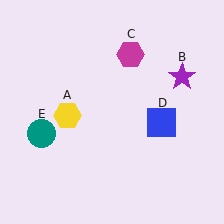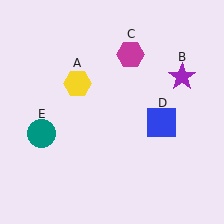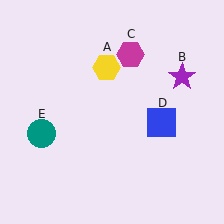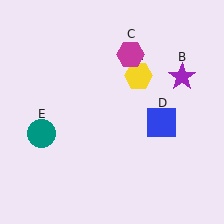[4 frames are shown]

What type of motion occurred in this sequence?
The yellow hexagon (object A) rotated clockwise around the center of the scene.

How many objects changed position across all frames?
1 object changed position: yellow hexagon (object A).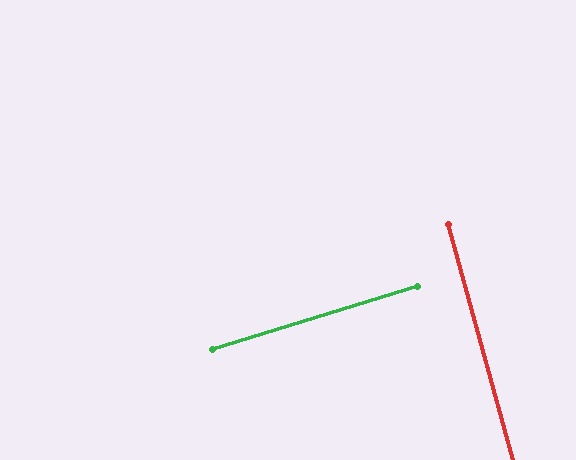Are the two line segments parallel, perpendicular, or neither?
Perpendicular — they meet at approximately 88°.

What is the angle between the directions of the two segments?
Approximately 88 degrees.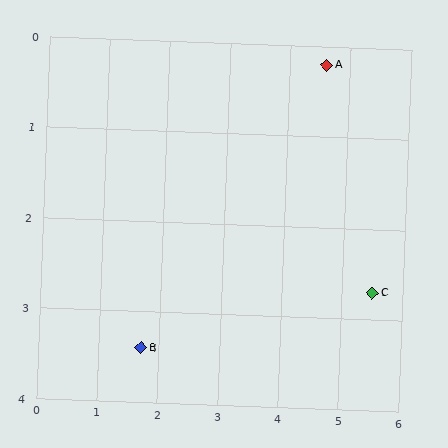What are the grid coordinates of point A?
Point A is at approximately (4.6, 0.2).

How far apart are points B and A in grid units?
Points B and A are about 4.3 grid units apart.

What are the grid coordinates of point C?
Point C is at approximately (5.5, 2.7).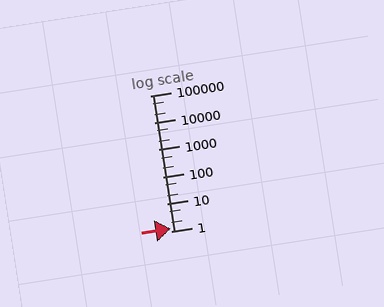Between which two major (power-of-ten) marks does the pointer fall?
The pointer is between 1 and 10.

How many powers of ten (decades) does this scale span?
The scale spans 5 decades, from 1 to 100000.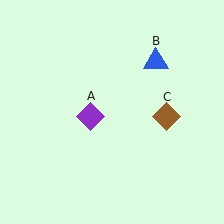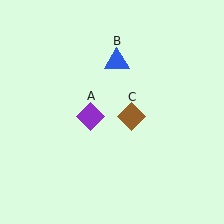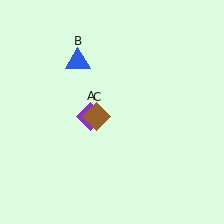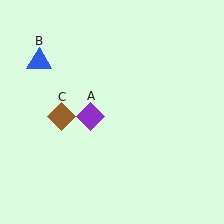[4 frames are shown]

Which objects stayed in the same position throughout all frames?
Purple diamond (object A) remained stationary.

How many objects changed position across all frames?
2 objects changed position: blue triangle (object B), brown diamond (object C).